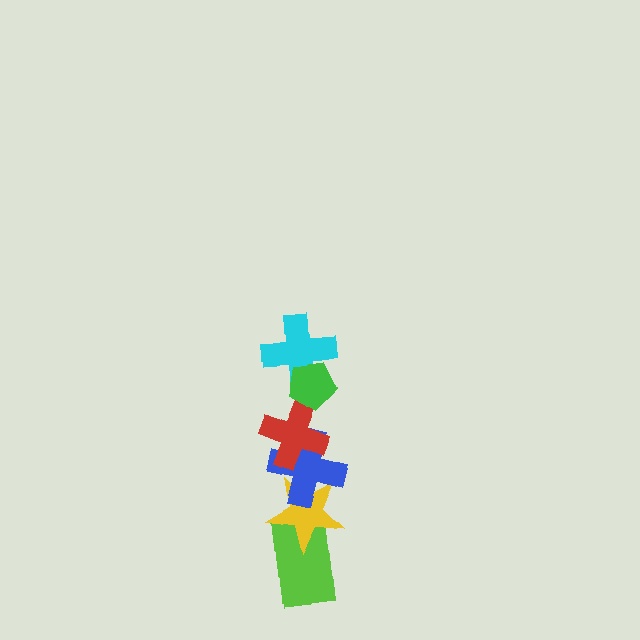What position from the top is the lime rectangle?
The lime rectangle is 6th from the top.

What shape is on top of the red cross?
The cyan cross is on top of the red cross.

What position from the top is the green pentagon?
The green pentagon is 1st from the top.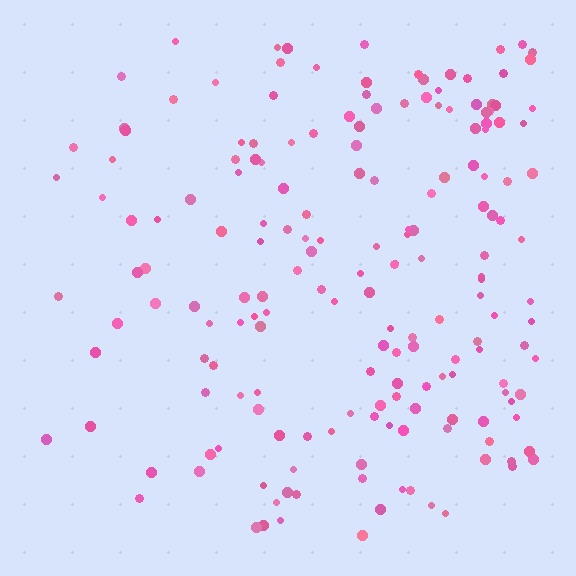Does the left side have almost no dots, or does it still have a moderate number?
Still a moderate number, just noticeably fewer than the right.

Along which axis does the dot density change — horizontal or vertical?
Horizontal.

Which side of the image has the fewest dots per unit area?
The left.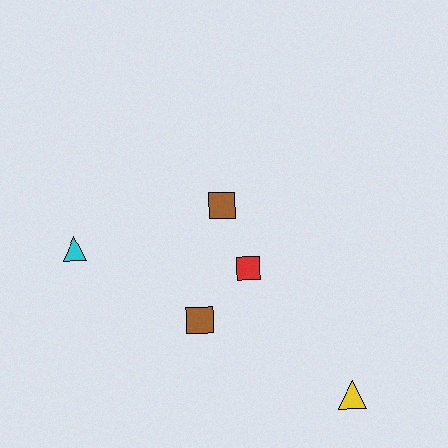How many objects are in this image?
There are 5 objects.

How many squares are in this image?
There are 3 squares.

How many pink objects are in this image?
There are no pink objects.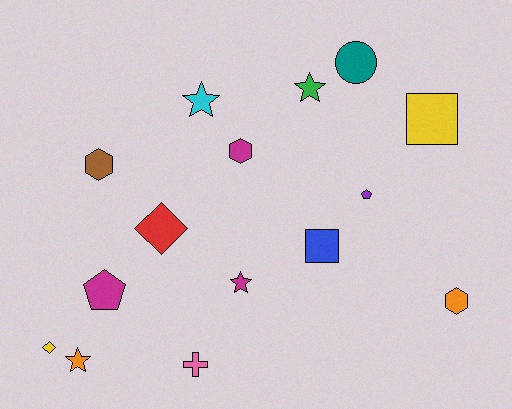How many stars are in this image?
There are 4 stars.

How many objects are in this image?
There are 15 objects.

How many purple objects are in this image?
There is 1 purple object.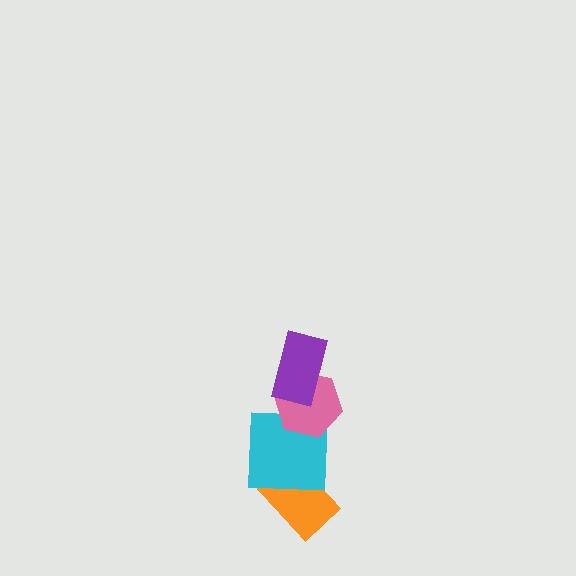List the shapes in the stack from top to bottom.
From top to bottom: the purple rectangle, the pink hexagon, the cyan square, the orange rectangle.